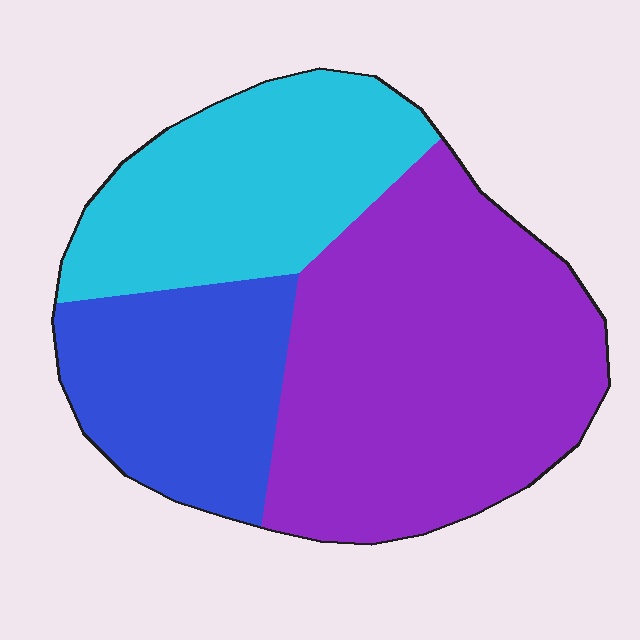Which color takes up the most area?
Purple, at roughly 50%.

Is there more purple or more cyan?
Purple.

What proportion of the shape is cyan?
Cyan covers 28% of the shape.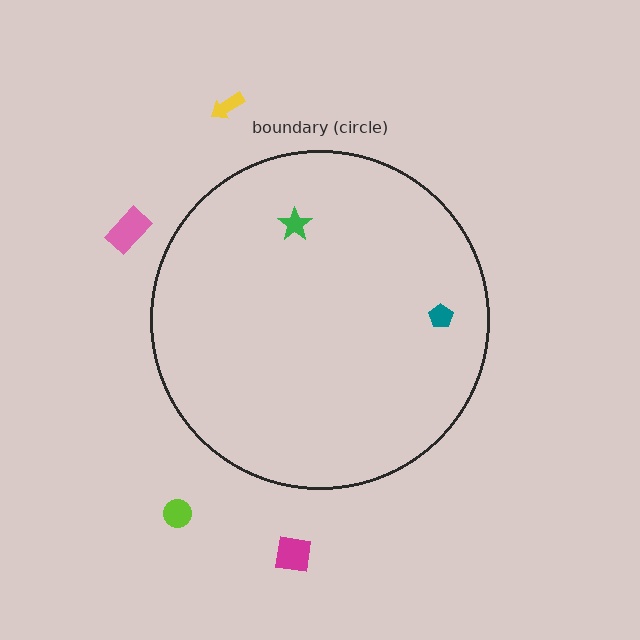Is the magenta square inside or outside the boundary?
Outside.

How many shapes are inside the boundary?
2 inside, 4 outside.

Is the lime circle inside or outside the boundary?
Outside.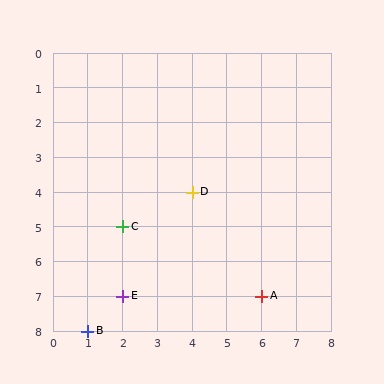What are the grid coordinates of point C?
Point C is at grid coordinates (2, 5).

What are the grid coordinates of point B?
Point B is at grid coordinates (1, 8).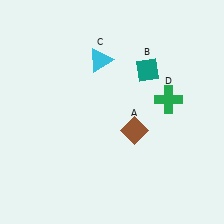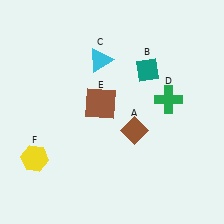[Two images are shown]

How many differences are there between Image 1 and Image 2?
There are 2 differences between the two images.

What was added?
A brown square (E), a yellow hexagon (F) were added in Image 2.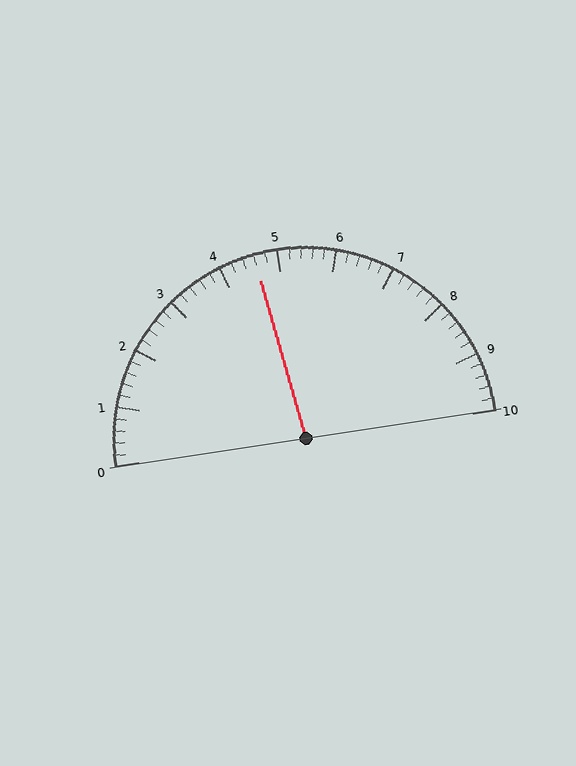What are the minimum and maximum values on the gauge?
The gauge ranges from 0 to 10.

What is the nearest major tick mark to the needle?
The nearest major tick mark is 5.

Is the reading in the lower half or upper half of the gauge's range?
The reading is in the lower half of the range (0 to 10).